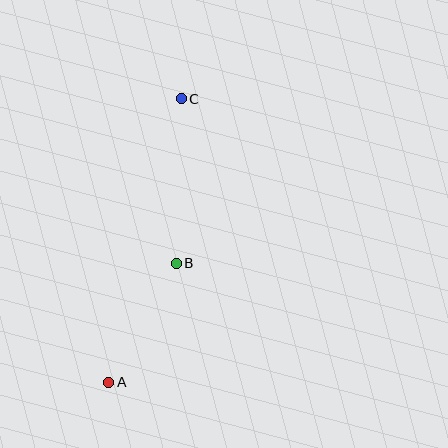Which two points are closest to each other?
Points A and B are closest to each other.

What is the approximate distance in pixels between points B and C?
The distance between B and C is approximately 165 pixels.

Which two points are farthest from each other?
Points A and C are farthest from each other.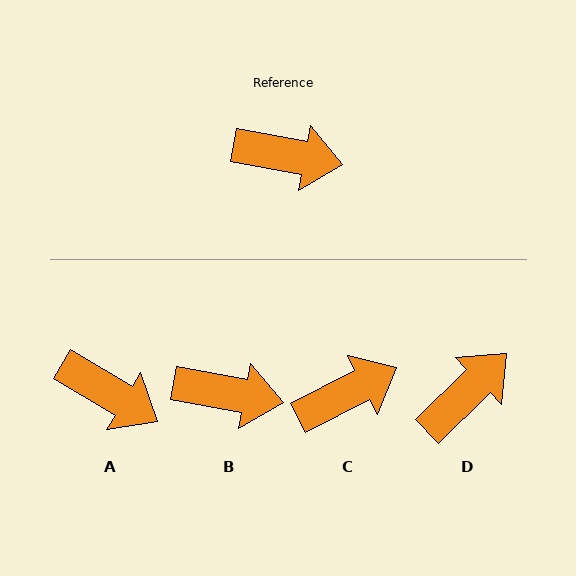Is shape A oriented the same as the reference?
No, it is off by about 20 degrees.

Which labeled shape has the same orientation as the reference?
B.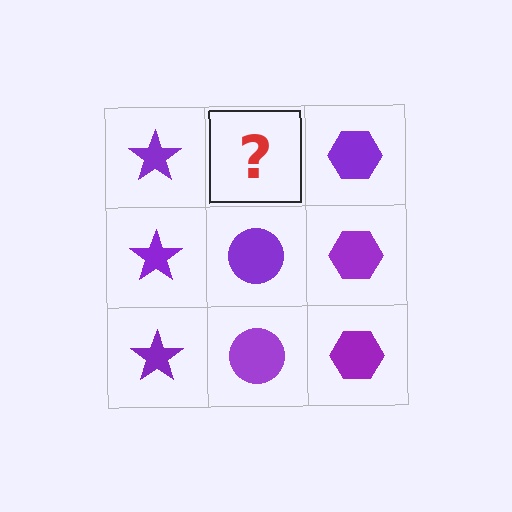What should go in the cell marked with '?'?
The missing cell should contain a purple circle.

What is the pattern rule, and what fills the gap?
The rule is that each column has a consistent shape. The gap should be filled with a purple circle.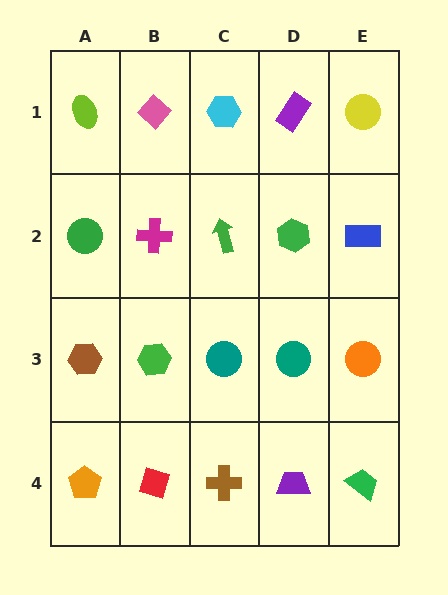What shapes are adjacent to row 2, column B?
A pink diamond (row 1, column B), a green hexagon (row 3, column B), a green circle (row 2, column A), a green arrow (row 2, column C).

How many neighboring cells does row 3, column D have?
4.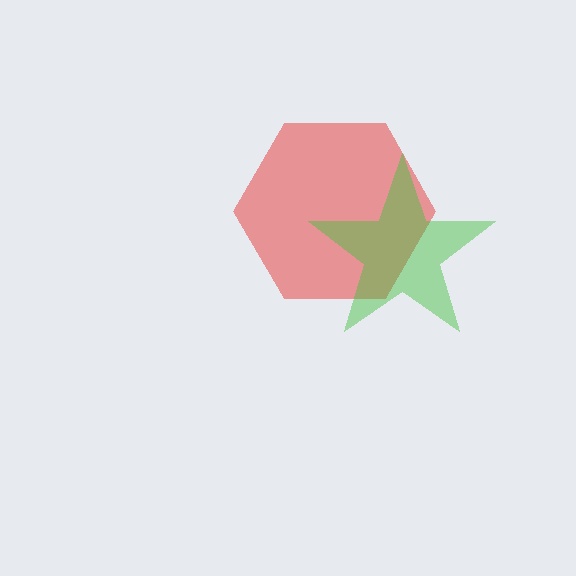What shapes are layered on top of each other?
The layered shapes are: a red hexagon, a green star.